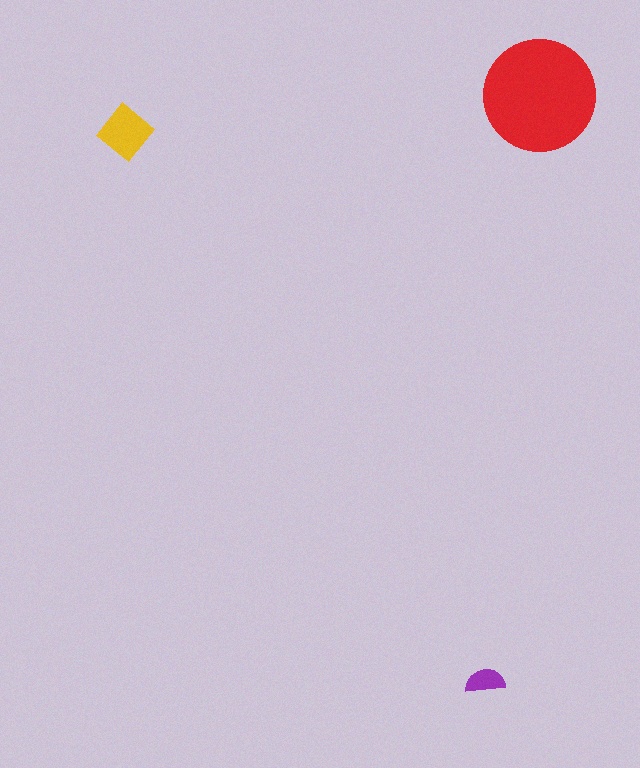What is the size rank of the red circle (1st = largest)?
1st.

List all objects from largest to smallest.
The red circle, the yellow diamond, the purple semicircle.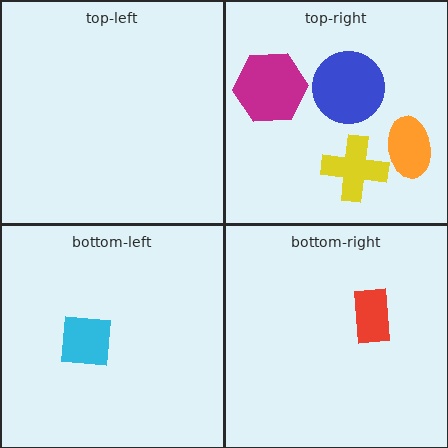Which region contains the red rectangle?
The bottom-right region.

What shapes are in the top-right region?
The yellow cross, the blue circle, the orange ellipse, the magenta hexagon.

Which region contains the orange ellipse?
The top-right region.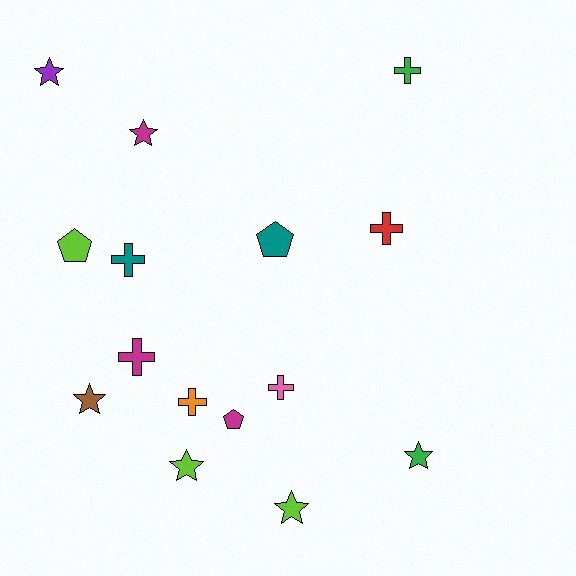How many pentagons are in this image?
There are 3 pentagons.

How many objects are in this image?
There are 15 objects.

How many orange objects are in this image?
There is 1 orange object.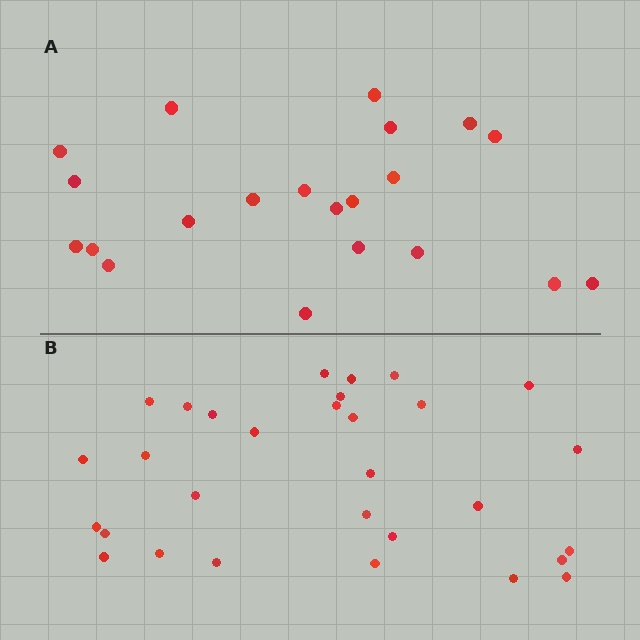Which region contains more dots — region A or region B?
Region B (the bottom region) has more dots.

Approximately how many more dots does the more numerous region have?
Region B has roughly 8 or so more dots than region A.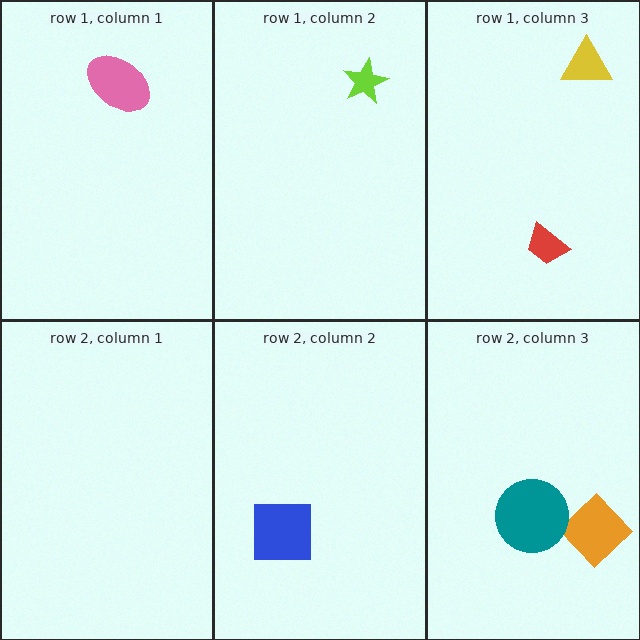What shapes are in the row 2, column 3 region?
The orange diamond, the teal circle.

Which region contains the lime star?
The row 1, column 2 region.